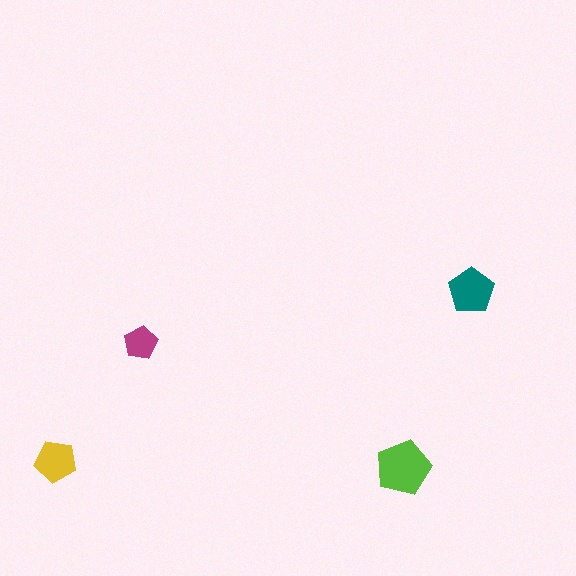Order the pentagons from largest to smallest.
the lime one, the teal one, the yellow one, the magenta one.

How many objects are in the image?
There are 4 objects in the image.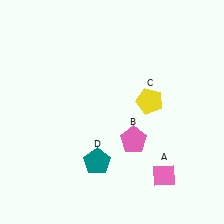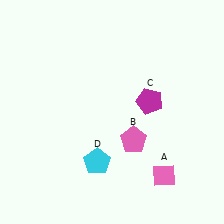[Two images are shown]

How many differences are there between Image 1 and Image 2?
There are 2 differences between the two images.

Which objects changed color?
C changed from yellow to magenta. D changed from teal to cyan.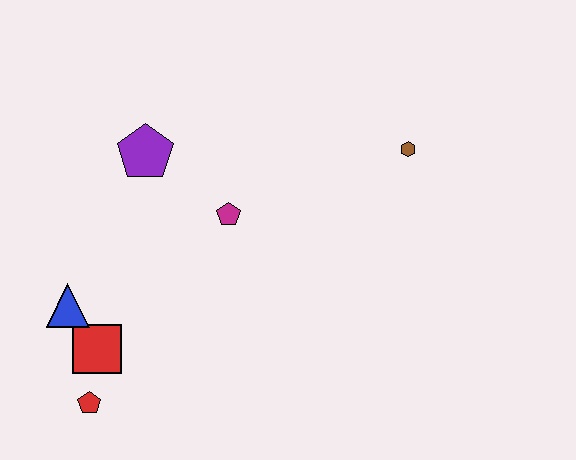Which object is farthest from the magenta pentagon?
The red pentagon is farthest from the magenta pentagon.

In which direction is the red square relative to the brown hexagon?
The red square is to the left of the brown hexagon.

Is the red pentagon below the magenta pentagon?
Yes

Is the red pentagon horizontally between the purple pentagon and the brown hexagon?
No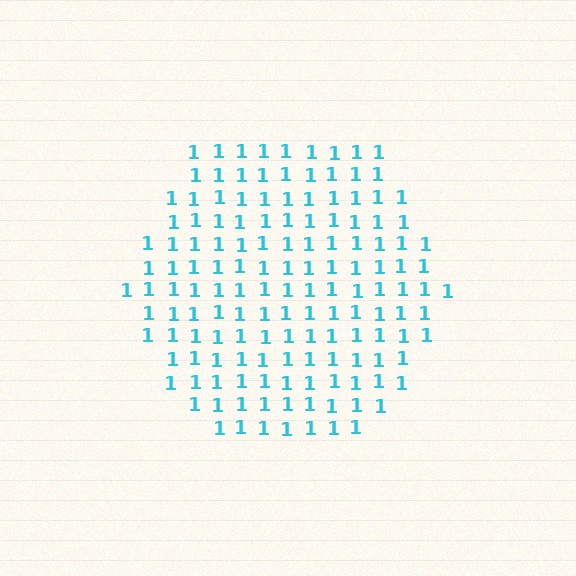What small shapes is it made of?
It is made of small digit 1's.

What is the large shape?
The large shape is a hexagon.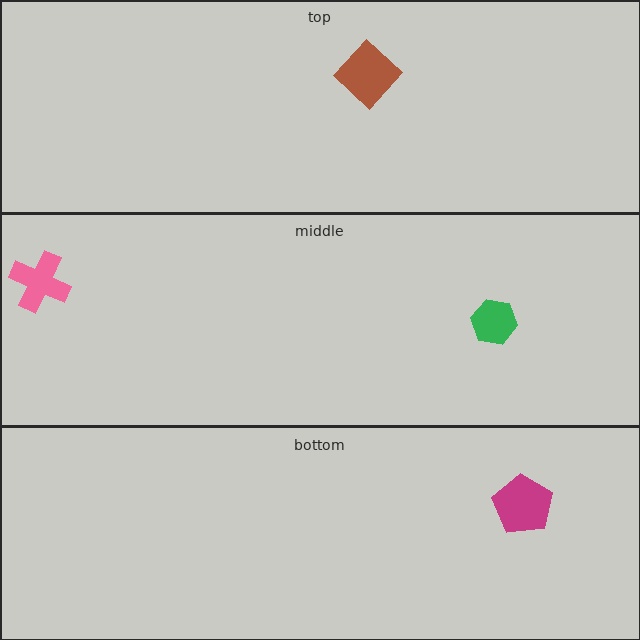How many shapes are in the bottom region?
1.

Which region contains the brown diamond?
The top region.